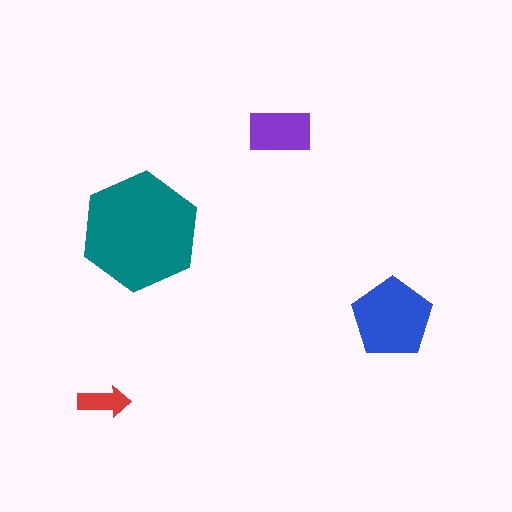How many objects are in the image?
There are 4 objects in the image.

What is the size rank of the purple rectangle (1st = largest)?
3rd.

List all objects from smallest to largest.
The red arrow, the purple rectangle, the blue pentagon, the teal hexagon.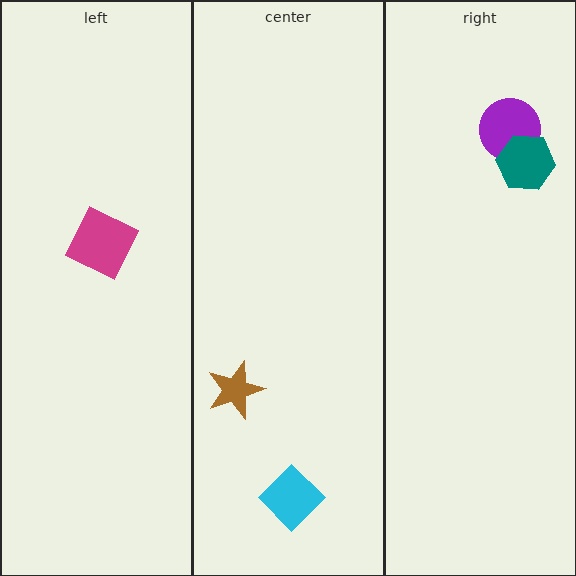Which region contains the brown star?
The center region.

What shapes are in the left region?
The magenta square.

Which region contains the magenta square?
The left region.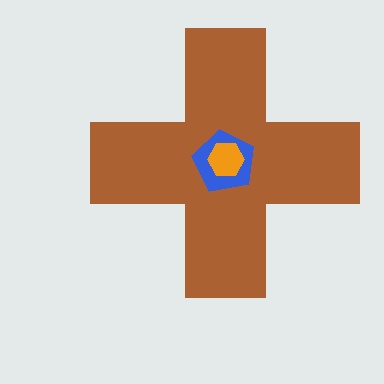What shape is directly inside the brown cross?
The blue pentagon.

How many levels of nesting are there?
3.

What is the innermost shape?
The orange hexagon.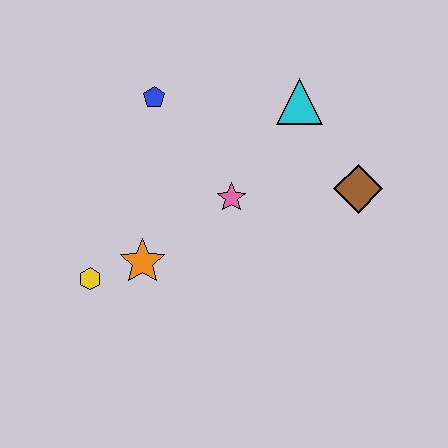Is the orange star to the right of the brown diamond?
No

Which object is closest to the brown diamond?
The cyan triangle is closest to the brown diamond.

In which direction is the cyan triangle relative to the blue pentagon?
The cyan triangle is to the right of the blue pentagon.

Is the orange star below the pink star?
Yes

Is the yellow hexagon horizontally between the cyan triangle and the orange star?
No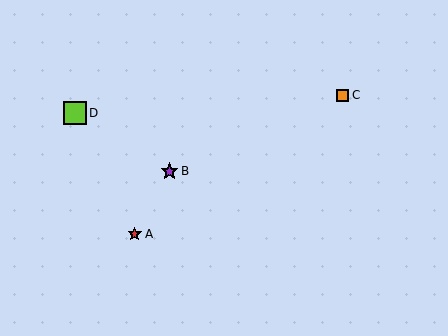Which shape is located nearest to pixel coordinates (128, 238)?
The red star (labeled A) at (135, 234) is nearest to that location.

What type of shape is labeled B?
Shape B is a purple star.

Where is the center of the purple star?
The center of the purple star is at (169, 171).